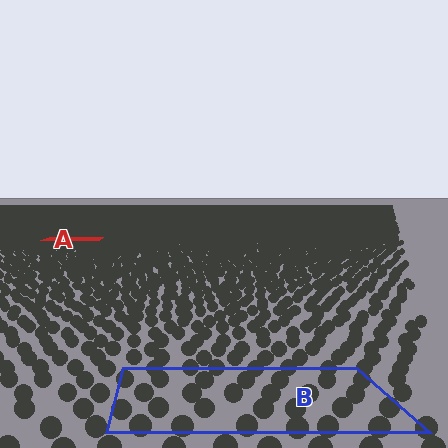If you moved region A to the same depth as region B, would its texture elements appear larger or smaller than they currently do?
They would appear larger. At a closer depth, the same texture elements are projected at a bigger on-screen size.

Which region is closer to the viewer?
Region B is closer. The texture elements there are larger and more spread out.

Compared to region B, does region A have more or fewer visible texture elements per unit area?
Region A has more texture elements per unit area — they are packed more densely because it is farther away.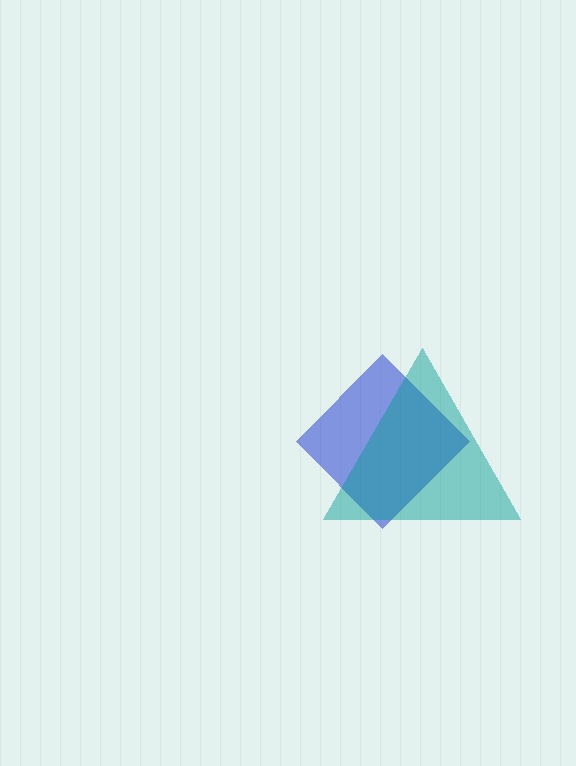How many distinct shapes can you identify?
There are 2 distinct shapes: a blue diamond, a teal triangle.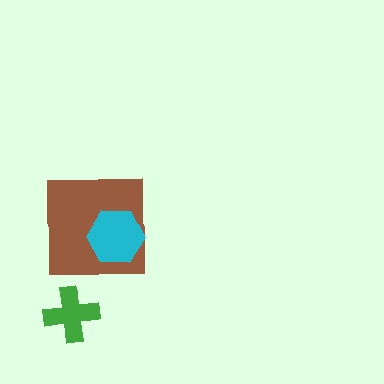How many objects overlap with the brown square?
1 object overlaps with the brown square.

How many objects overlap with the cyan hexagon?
1 object overlaps with the cyan hexagon.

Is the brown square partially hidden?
Yes, it is partially covered by another shape.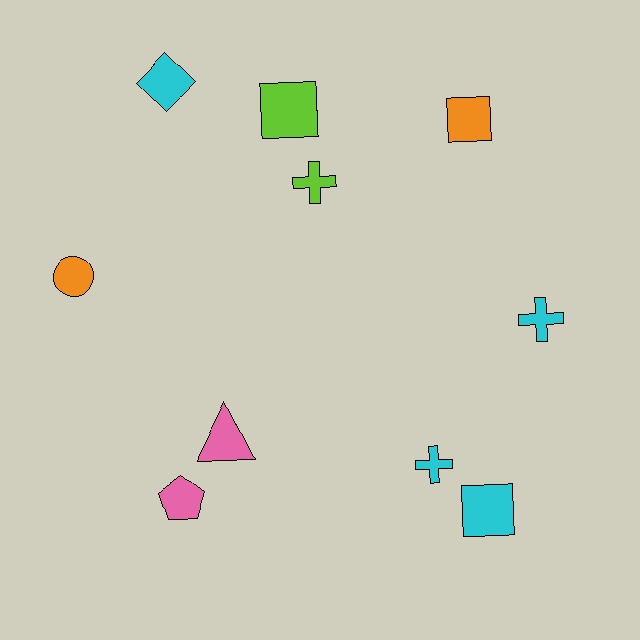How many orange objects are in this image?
There are 2 orange objects.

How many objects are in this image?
There are 10 objects.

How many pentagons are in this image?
There is 1 pentagon.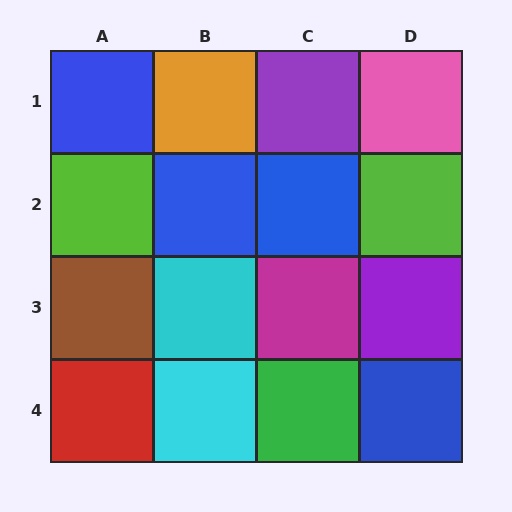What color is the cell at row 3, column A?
Brown.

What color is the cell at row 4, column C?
Green.